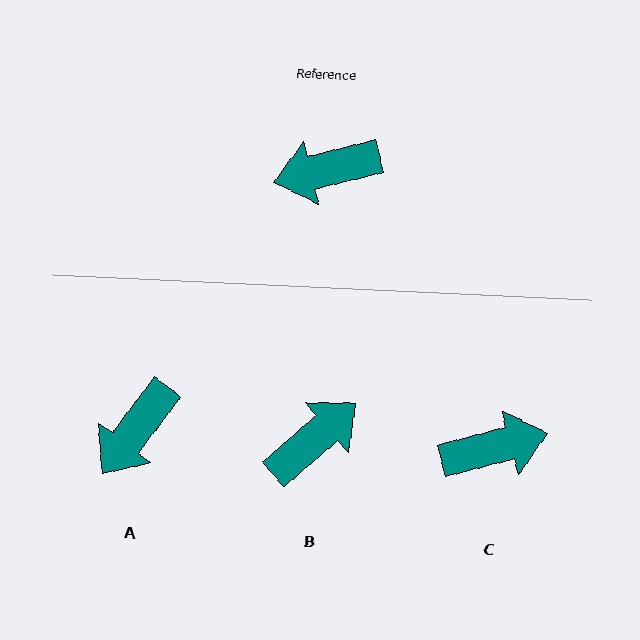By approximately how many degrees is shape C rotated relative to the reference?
Approximately 179 degrees clockwise.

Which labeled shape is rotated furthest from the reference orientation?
C, about 179 degrees away.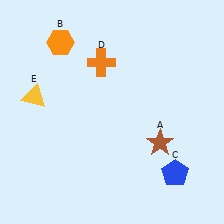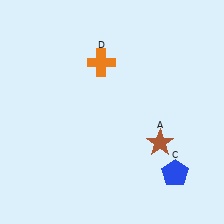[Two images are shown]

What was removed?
The yellow triangle (E), the orange hexagon (B) were removed in Image 2.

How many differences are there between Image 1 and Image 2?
There are 2 differences between the two images.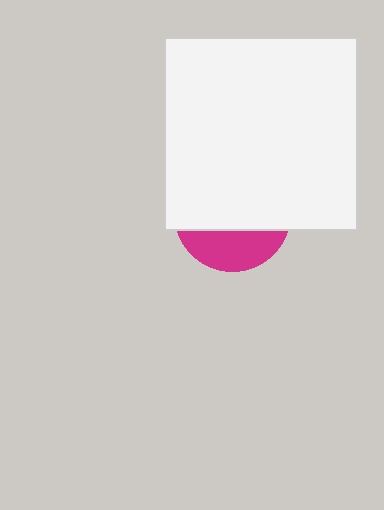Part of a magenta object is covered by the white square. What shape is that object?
It is a circle.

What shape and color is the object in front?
The object in front is a white square.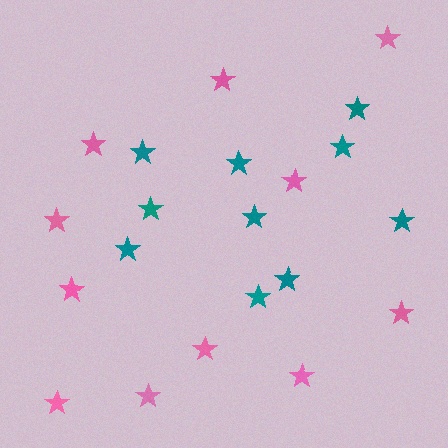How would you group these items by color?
There are 2 groups: one group of pink stars (11) and one group of teal stars (10).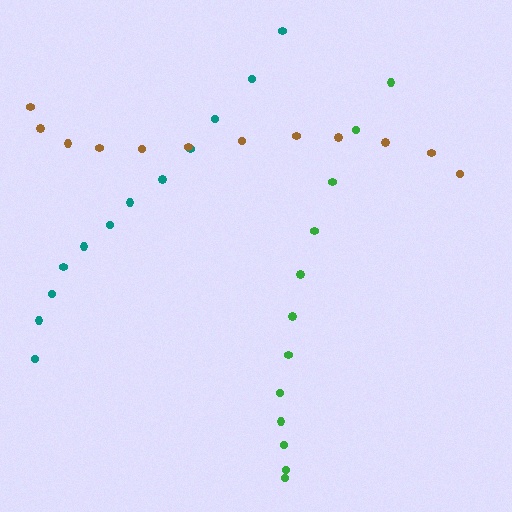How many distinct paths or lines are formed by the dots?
There are 3 distinct paths.